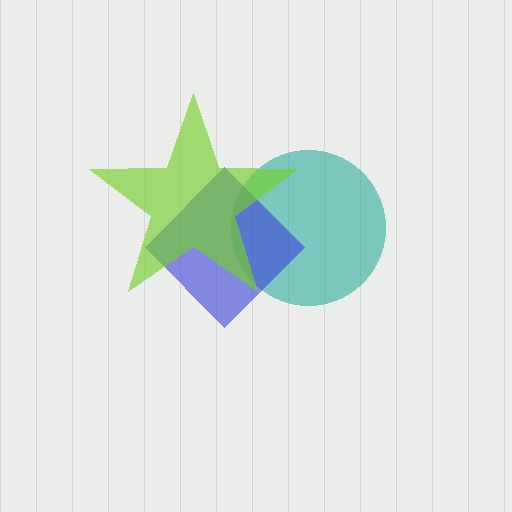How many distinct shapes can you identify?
There are 3 distinct shapes: a teal circle, a blue diamond, a lime star.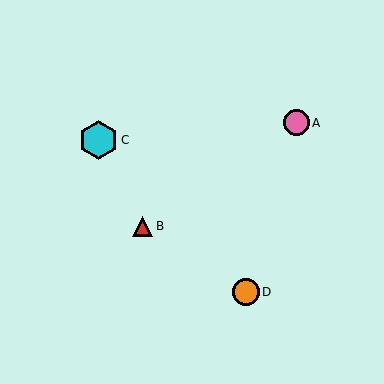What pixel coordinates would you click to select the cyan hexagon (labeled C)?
Click at (98, 140) to select the cyan hexagon C.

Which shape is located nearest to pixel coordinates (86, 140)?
The cyan hexagon (labeled C) at (98, 140) is nearest to that location.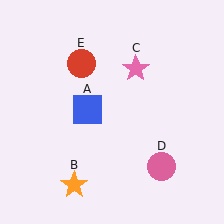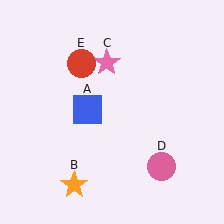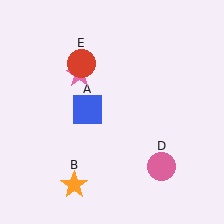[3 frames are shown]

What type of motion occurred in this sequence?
The pink star (object C) rotated counterclockwise around the center of the scene.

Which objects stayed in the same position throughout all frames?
Blue square (object A) and orange star (object B) and pink circle (object D) and red circle (object E) remained stationary.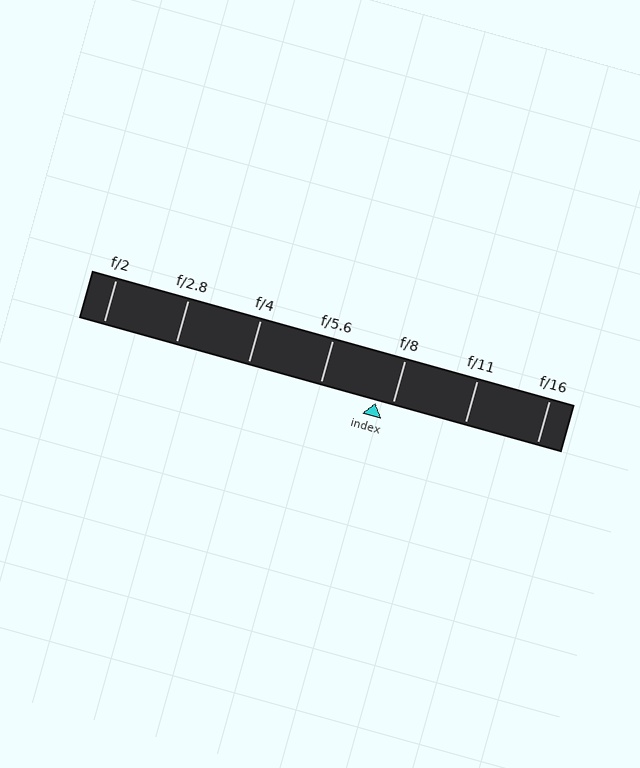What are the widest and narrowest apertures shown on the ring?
The widest aperture shown is f/2 and the narrowest is f/16.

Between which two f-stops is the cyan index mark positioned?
The index mark is between f/5.6 and f/8.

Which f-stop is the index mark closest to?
The index mark is closest to f/8.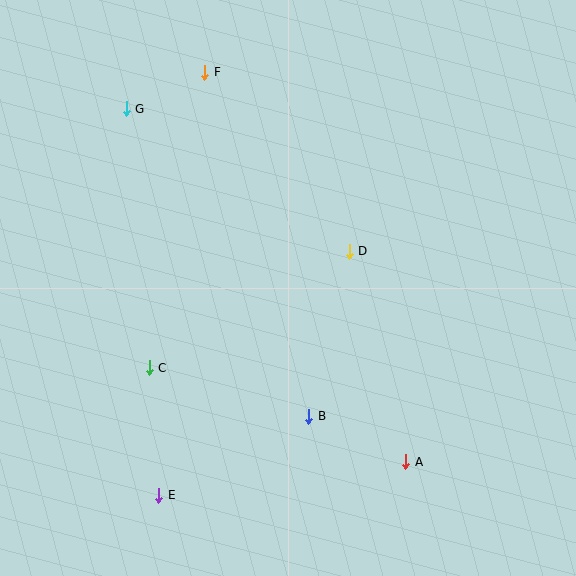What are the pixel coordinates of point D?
Point D is at (349, 251).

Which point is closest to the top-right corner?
Point D is closest to the top-right corner.